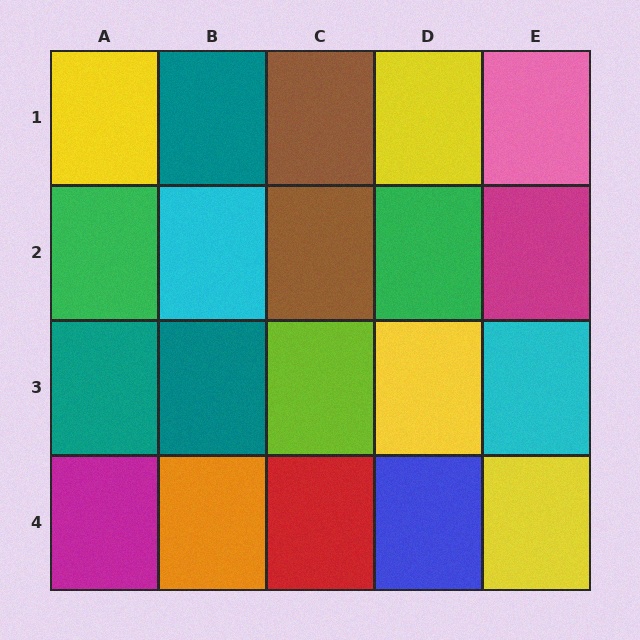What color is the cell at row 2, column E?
Magenta.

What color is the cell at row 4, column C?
Red.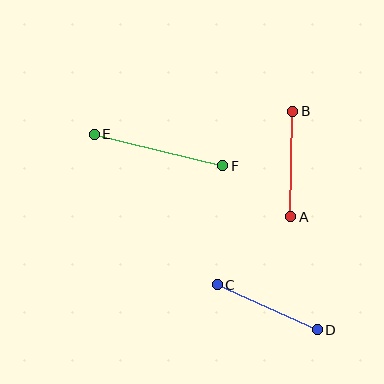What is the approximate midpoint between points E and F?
The midpoint is at approximately (159, 150) pixels.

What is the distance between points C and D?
The distance is approximately 110 pixels.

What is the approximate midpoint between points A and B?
The midpoint is at approximately (292, 164) pixels.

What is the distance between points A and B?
The distance is approximately 105 pixels.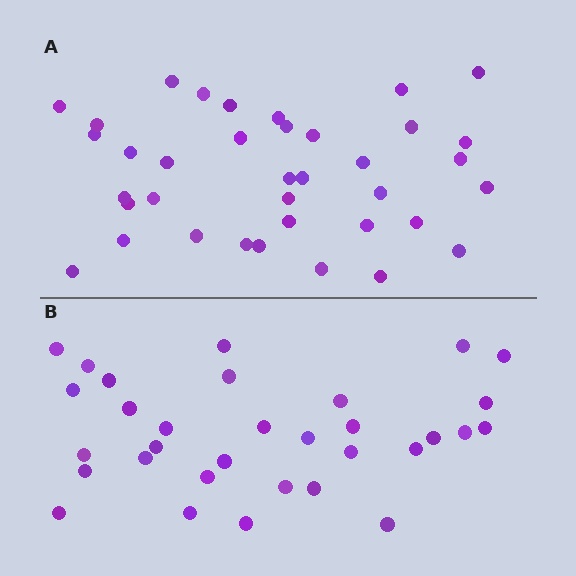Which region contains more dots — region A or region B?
Region A (the top region) has more dots.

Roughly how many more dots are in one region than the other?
Region A has about 5 more dots than region B.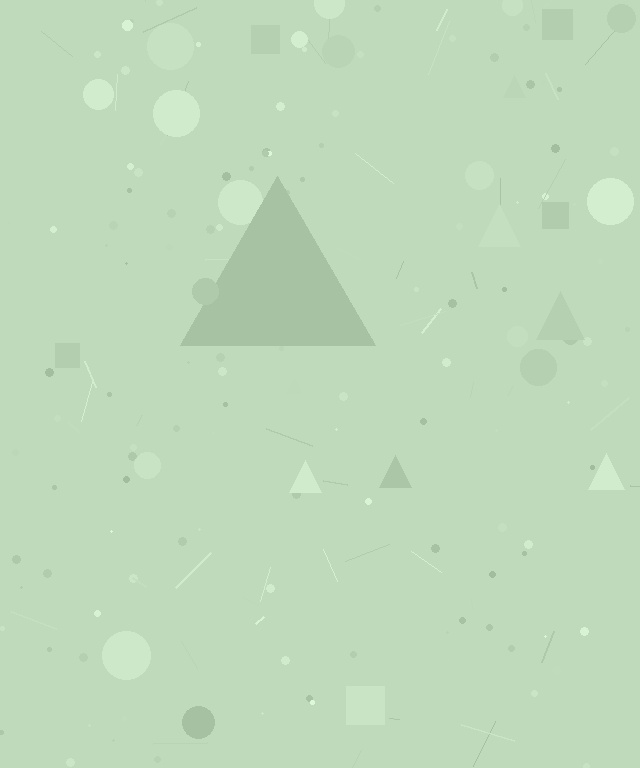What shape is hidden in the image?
A triangle is hidden in the image.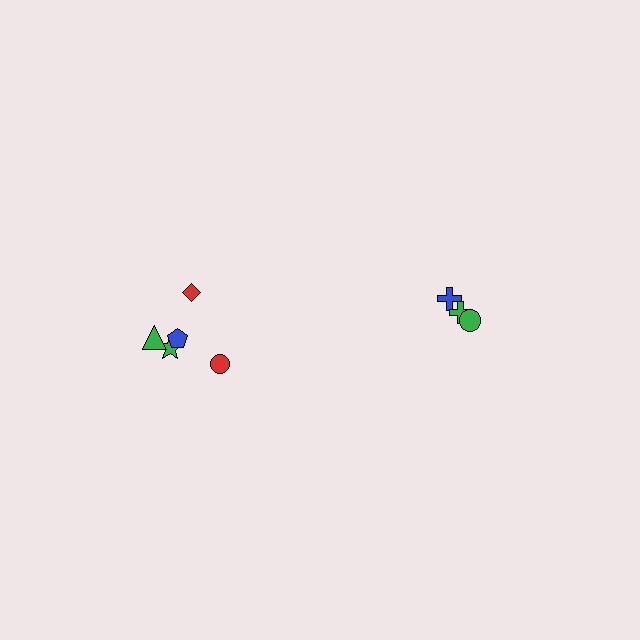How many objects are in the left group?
There are 5 objects.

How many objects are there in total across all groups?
There are 8 objects.